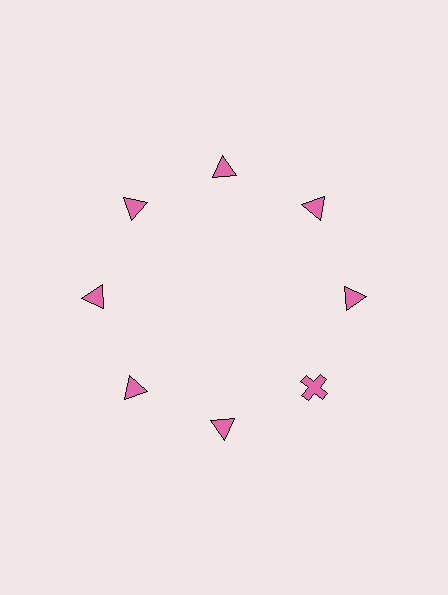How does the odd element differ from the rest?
It has a different shape: cross instead of triangle.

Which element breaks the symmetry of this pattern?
The pink cross at roughly the 4 o'clock position breaks the symmetry. All other shapes are pink triangles.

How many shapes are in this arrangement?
There are 8 shapes arranged in a ring pattern.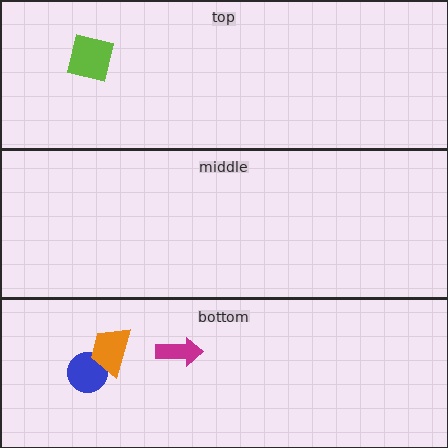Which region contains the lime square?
The top region.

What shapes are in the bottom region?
The blue circle, the magenta arrow, the orange trapezoid.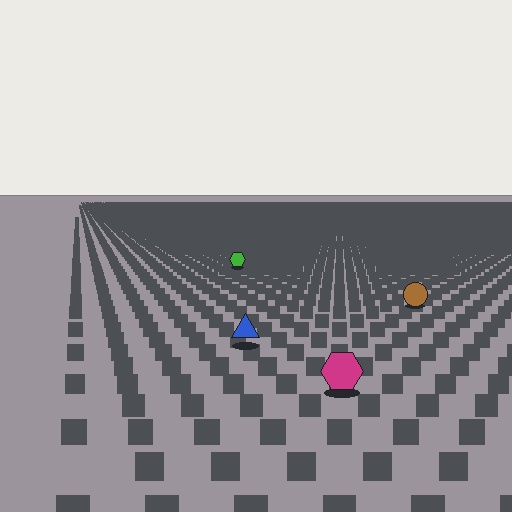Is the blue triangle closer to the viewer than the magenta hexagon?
No. The magenta hexagon is closer — you can tell from the texture gradient: the ground texture is coarser near it.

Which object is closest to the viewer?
The magenta hexagon is closest. The texture marks near it are larger and more spread out.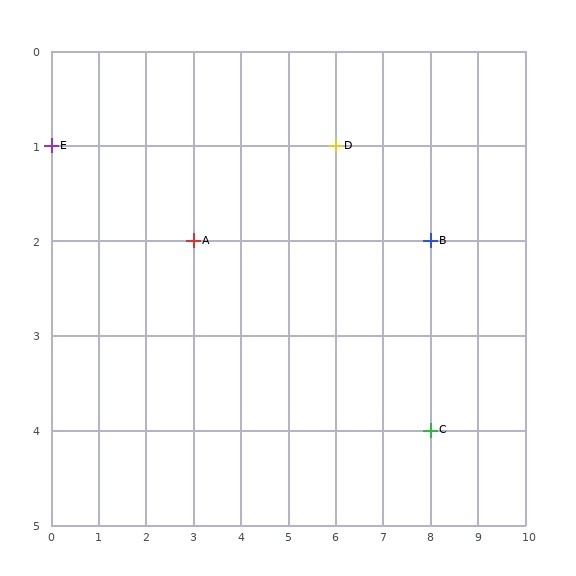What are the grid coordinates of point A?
Point A is at grid coordinates (3, 2).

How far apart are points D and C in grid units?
Points D and C are 2 columns and 3 rows apart (about 3.6 grid units diagonally).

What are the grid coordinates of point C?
Point C is at grid coordinates (8, 4).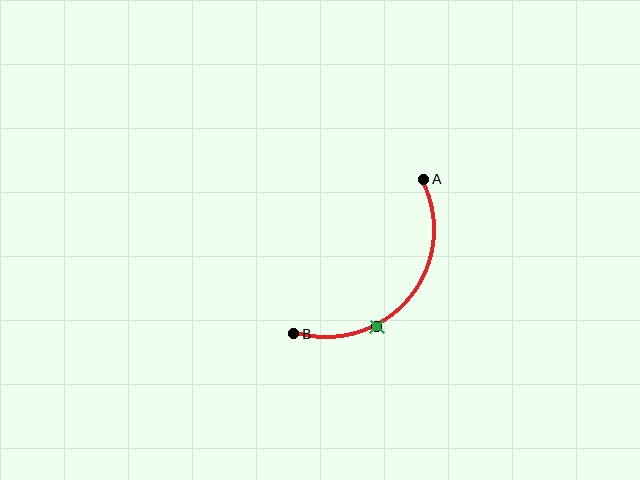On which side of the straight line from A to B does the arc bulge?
The arc bulges below and to the right of the straight line connecting A and B.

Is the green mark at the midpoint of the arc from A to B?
No. The green mark lies on the arc but is closer to endpoint B. The arc midpoint would be at the point on the curve equidistant along the arc from both A and B.